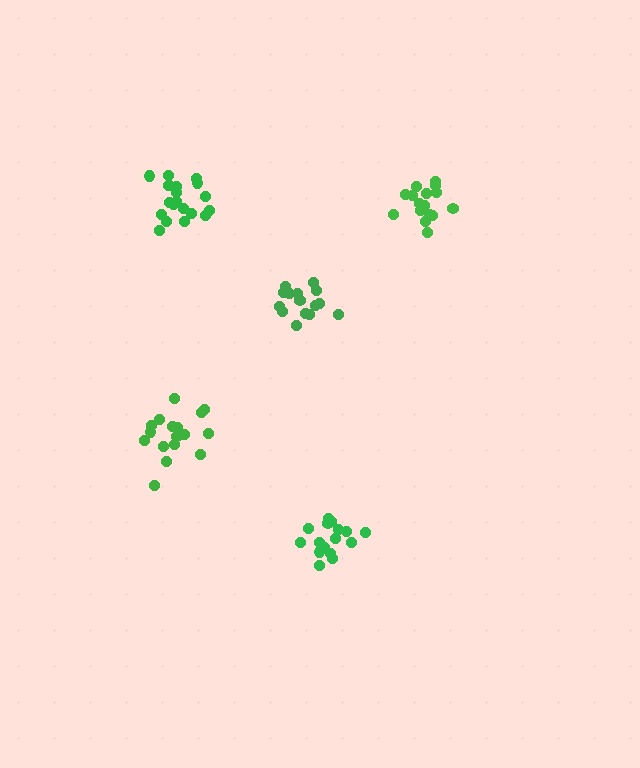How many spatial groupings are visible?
There are 5 spatial groupings.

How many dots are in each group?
Group 1: 19 dots, Group 2: 16 dots, Group 3: 20 dots, Group 4: 16 dots, Group 5: 15 dots (86 total).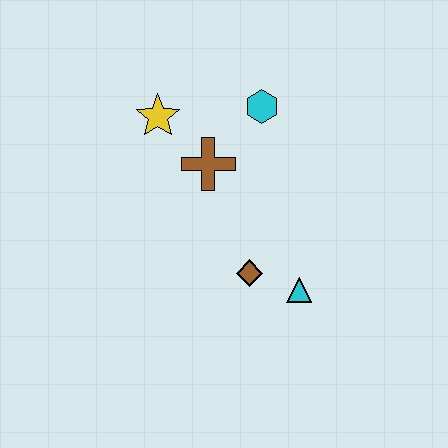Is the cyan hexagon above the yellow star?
Yes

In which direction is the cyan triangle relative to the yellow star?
The cyan triangle is below the yellow star.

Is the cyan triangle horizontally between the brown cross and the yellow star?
No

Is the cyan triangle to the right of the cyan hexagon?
Yes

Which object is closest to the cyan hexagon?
The brown cross is closest to the cyan hexagon.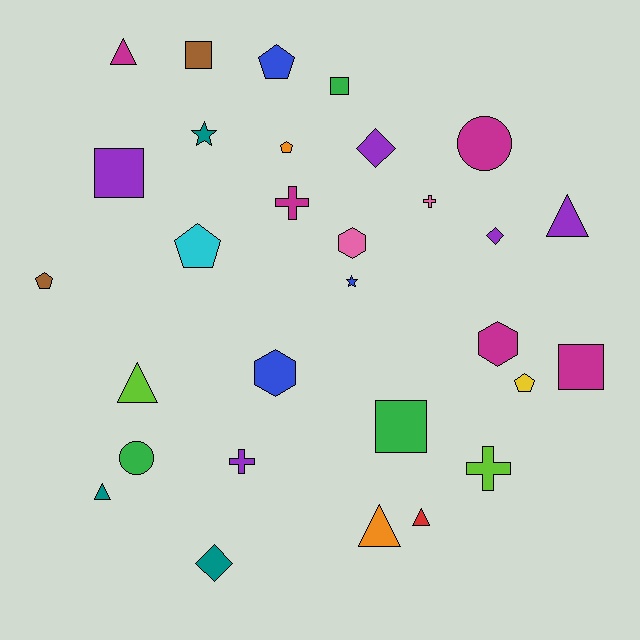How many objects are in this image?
There are 30 objects.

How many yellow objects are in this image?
There is 1 yellow object.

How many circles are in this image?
There are 2 circles.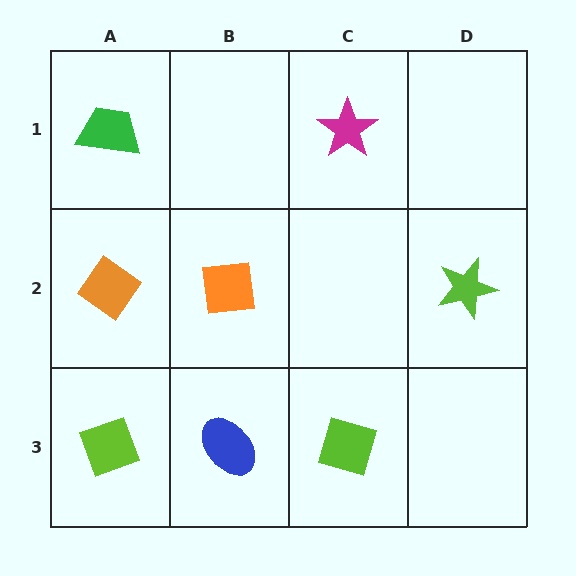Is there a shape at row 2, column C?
No, that cell is empty.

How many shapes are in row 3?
3 shapes.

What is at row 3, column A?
A lime diamond.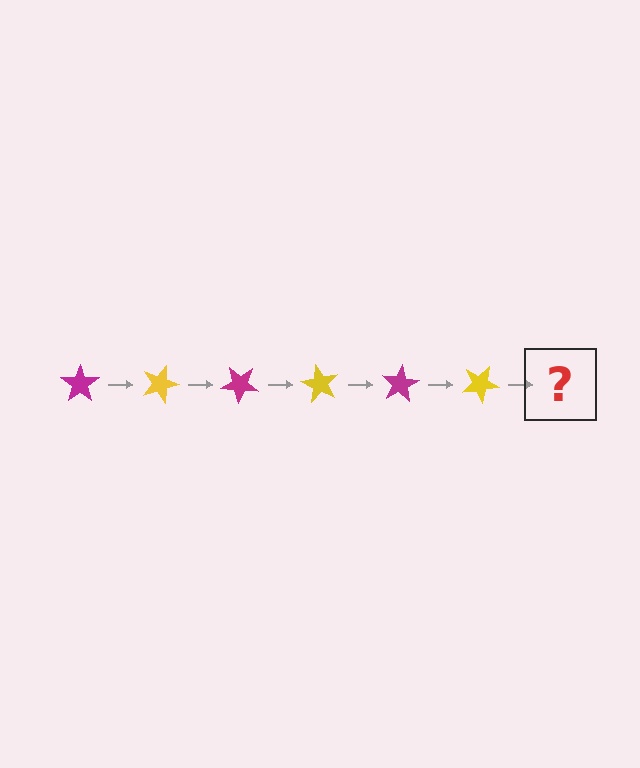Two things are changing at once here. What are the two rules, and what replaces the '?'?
The two rules are that it rotates 20 degrees each step and the color cycles through magenta and yellow. The '?' should be a magenta star, rotated 120 degrees from the start.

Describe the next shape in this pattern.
It should be a magenta star, rotated 120 degrees from the start.